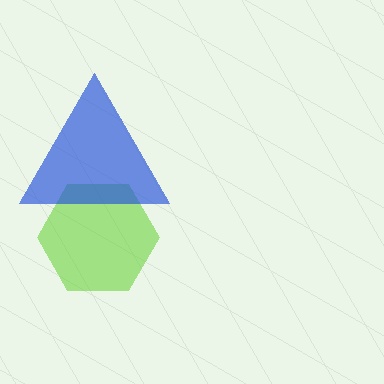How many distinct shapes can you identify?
There are 2 distinct shapes: a lime hexagon, a blue triangle.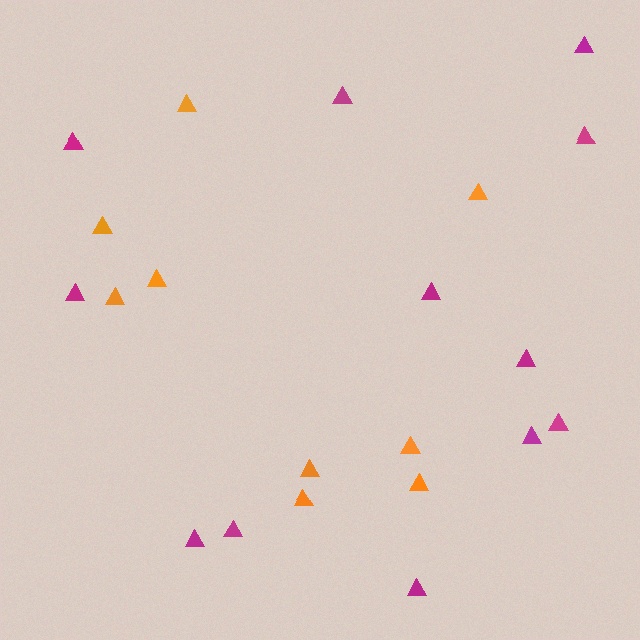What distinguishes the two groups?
There are 2 groups: one group of magenta triangles (12) and one group of orange triangles (9).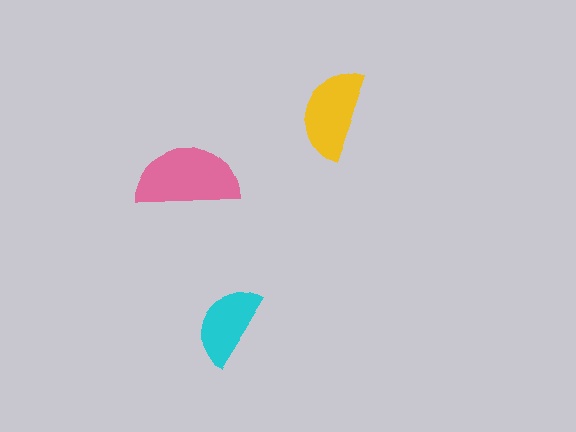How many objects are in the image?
There are 3 objects in the image.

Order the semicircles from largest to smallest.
the pink one, the yellow one, the cyan one.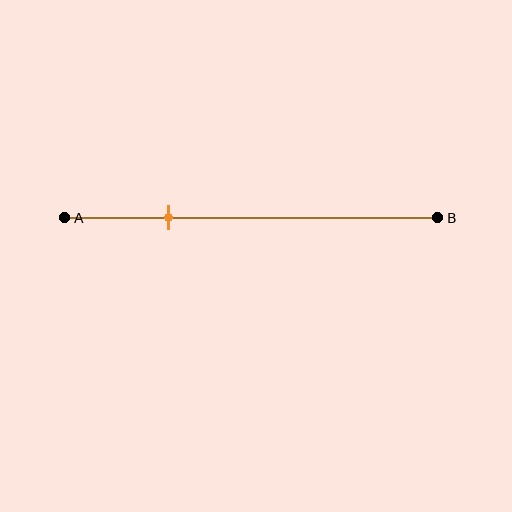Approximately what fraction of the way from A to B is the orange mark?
The orange mark is approximately 30% of the way from A to B.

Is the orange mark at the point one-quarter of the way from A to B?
Yes, the mark is approximately at the one-quarter point.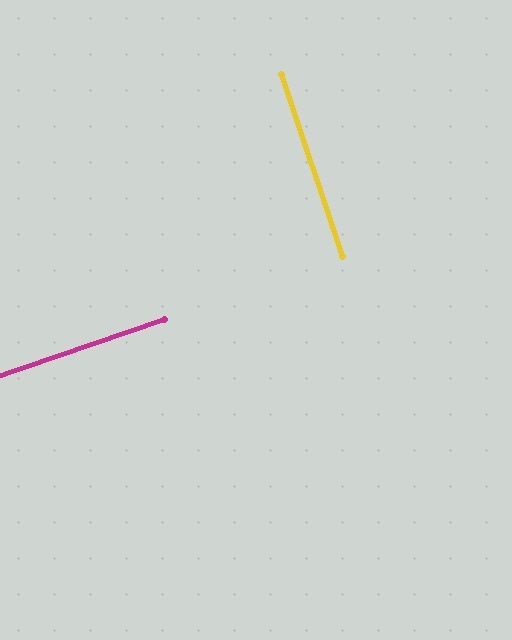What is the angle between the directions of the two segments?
Approximately 90 degrees.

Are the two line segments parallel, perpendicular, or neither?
Perpendicular — they meet at approximately 90°.